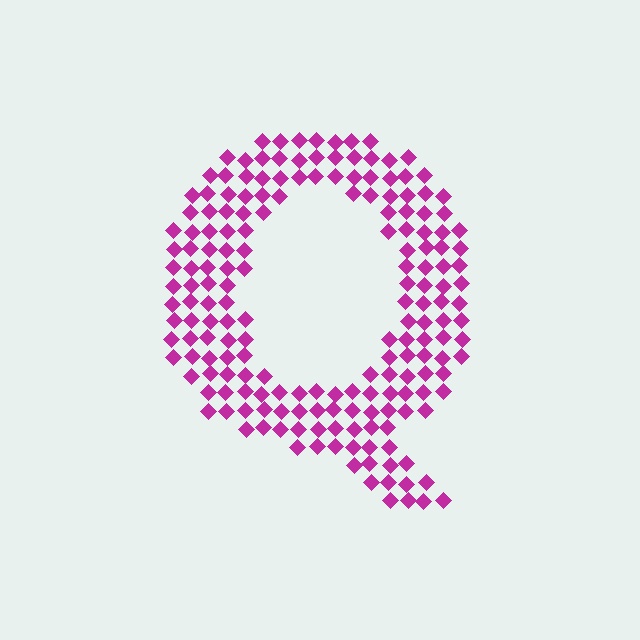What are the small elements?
The small elements are diamonds.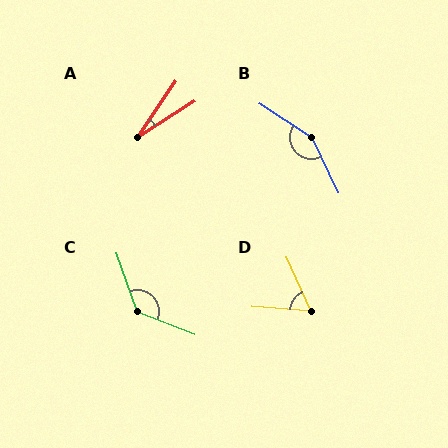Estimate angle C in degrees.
Approximately 130 degrees.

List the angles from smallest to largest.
A (23°), D (62°), C (130°), B (149°).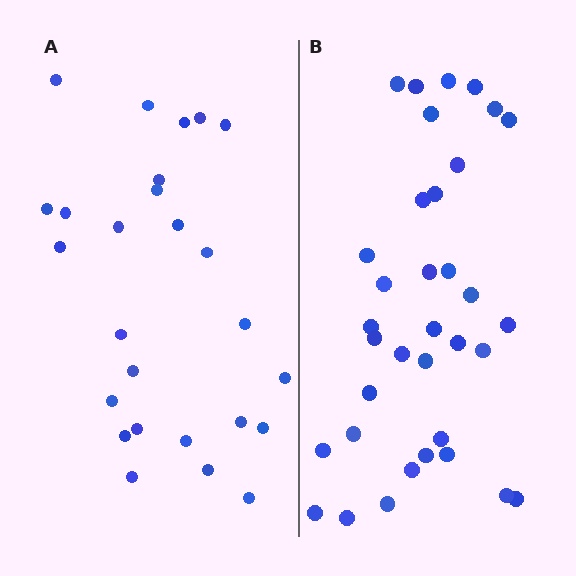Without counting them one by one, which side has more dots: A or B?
Region B (the right region) has more dots.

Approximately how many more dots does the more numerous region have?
Region B has roughly 8 or so more dots than region A.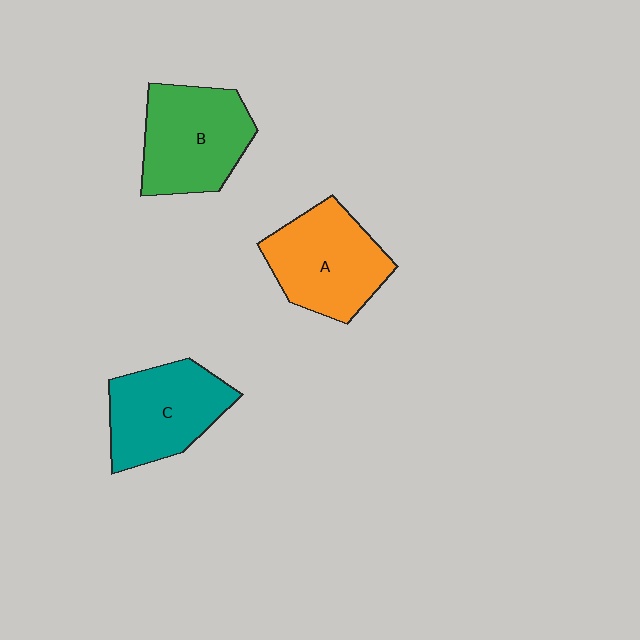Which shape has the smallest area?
Shape C (teal).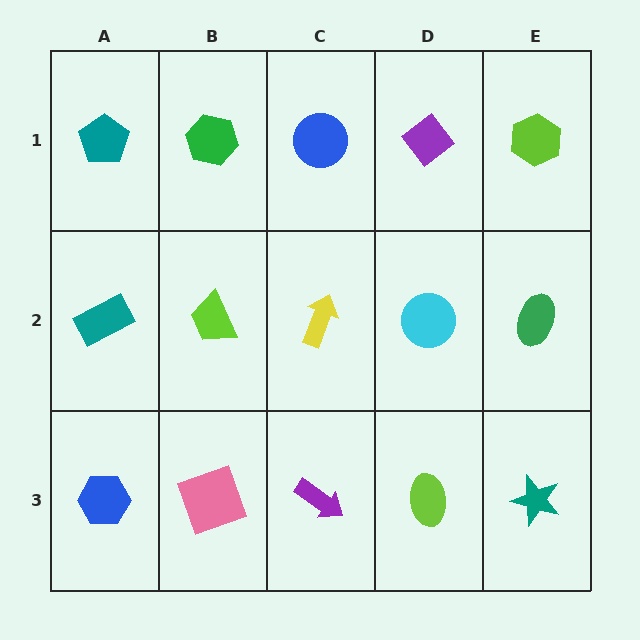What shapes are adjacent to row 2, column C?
A blue circle (row 1, column C), a purple arrow (row 3, column C), a lime trapezoid (row 2, column B), a cyan circle (row 2, column D).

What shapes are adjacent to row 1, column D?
A cyan circle (row 2, column D), a blue circle (row 1, column C), a lime hexagon (row 1, column E).